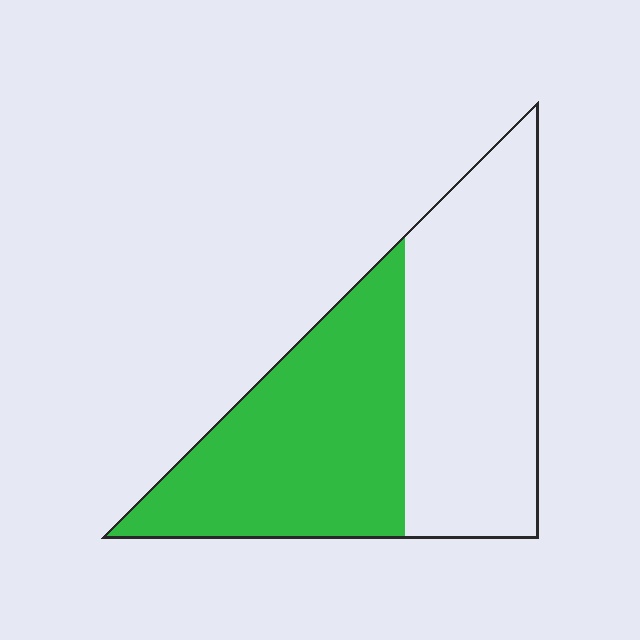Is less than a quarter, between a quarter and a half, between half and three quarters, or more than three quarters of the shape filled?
Between a quarter and a half.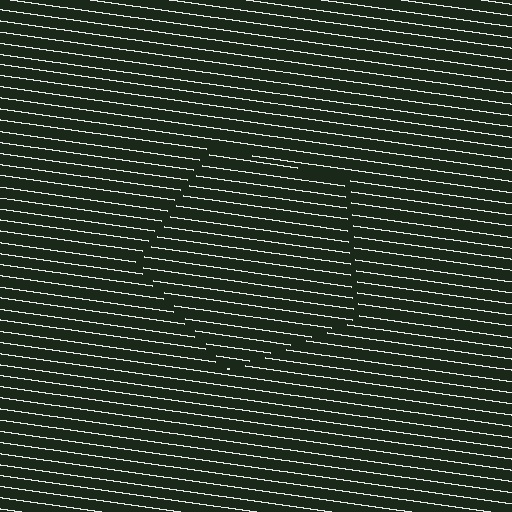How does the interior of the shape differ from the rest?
The interior of the shape contains the same grating, shifted by half a period — the contour is defined by the phase discontinuity where line-ends from the inner and outer gratings abut.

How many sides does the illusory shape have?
5 sides — the line-ends trace a pentagon.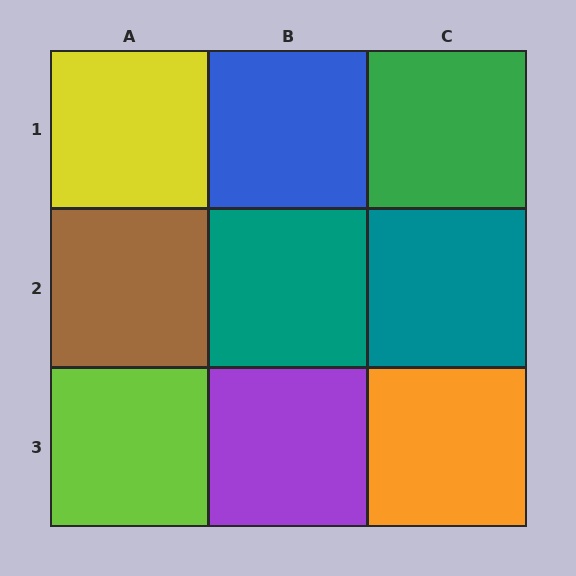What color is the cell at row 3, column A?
Lime.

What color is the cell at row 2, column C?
Teal.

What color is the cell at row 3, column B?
Purple.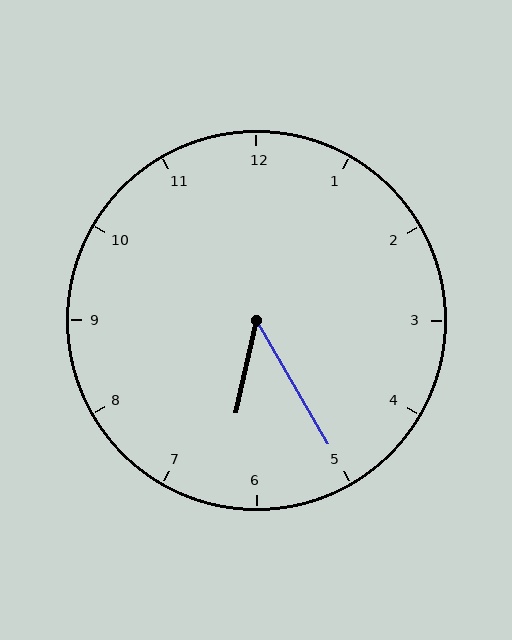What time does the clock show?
6:25.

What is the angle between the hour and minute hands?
Approximately 42 degrees.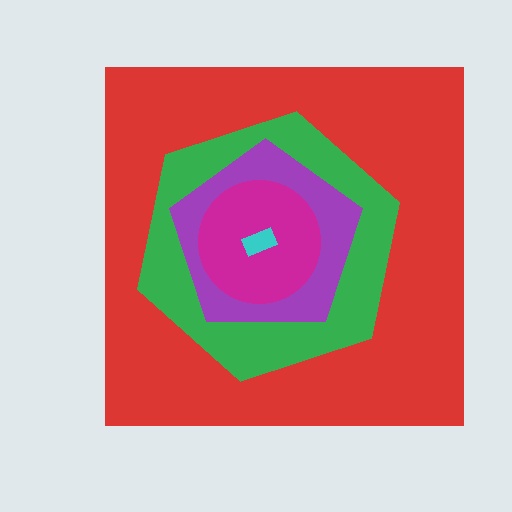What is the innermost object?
The cyan rectangle.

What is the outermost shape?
The red square.